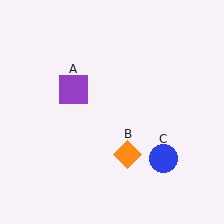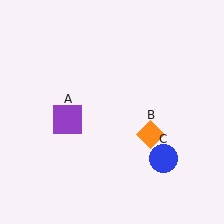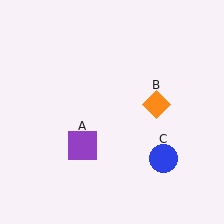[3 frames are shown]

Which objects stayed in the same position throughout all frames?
Blue circle (object C) remained stationary.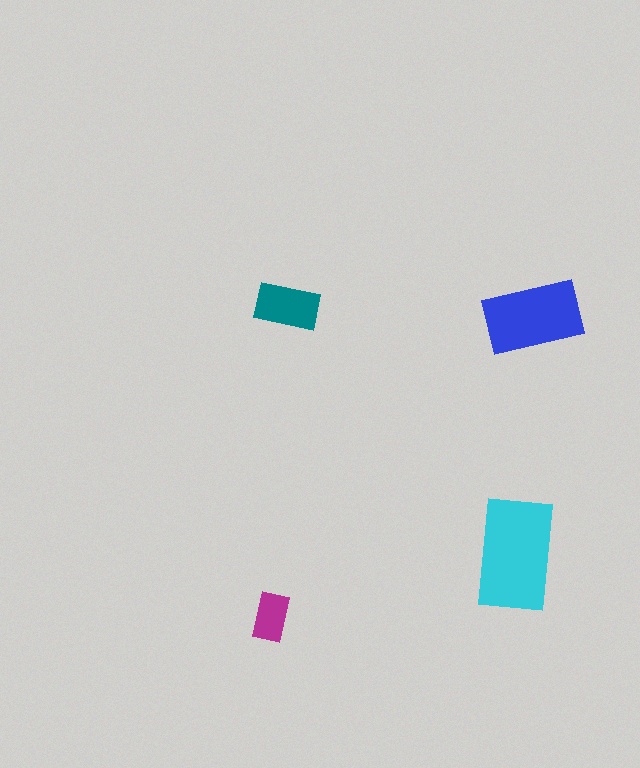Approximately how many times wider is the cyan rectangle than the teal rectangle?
About 2 times wider.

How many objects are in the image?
There are 4 objects in the image.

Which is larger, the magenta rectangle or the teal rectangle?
The teal one.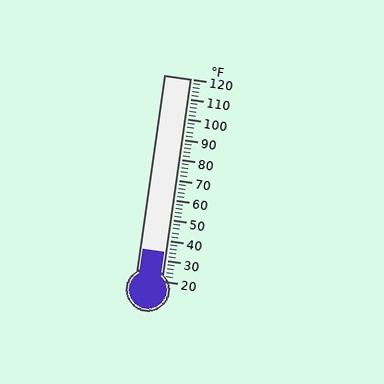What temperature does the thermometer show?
The thermometer shows approximately 34°F.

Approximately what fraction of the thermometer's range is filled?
The thermometer is filled to approximately 15% of its range.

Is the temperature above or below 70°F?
The temperature is below 70°F.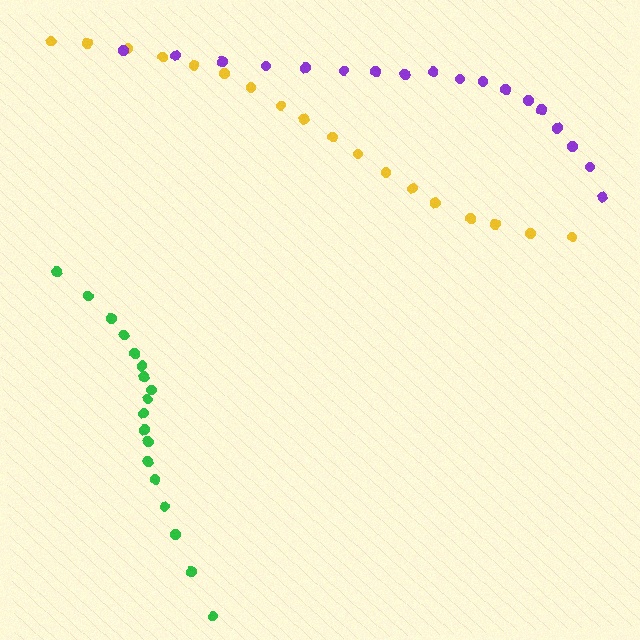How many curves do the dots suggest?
There are 3 distinct paths.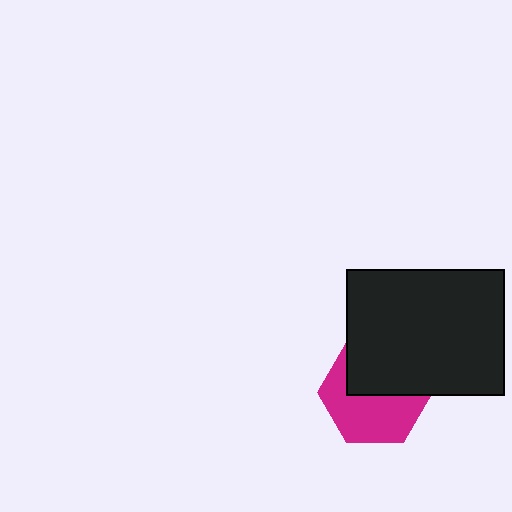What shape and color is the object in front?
The object in front is a black rectangle.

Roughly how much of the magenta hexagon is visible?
About half of it is visible (roughly 55%).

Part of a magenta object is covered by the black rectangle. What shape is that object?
It is a hexagon.